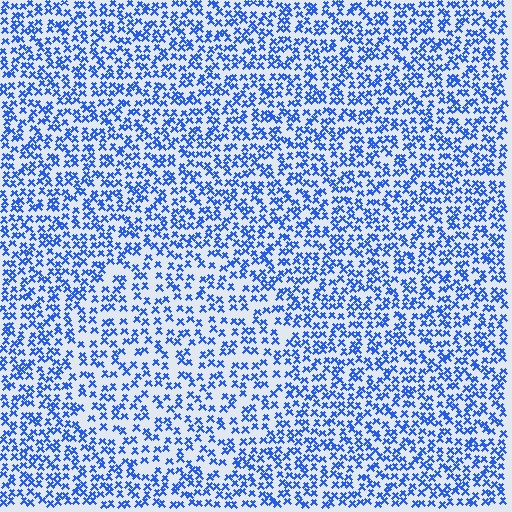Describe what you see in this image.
The image contains small blue elements arranged at two different densities. A circle-shaped region is visible where the elements are less densely packed than the surrounding area.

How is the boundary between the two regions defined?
The boundary is defined by a change in element density (approximately 1.5x ratio). All elements are the same color, size, and shape.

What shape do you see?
I see a circle.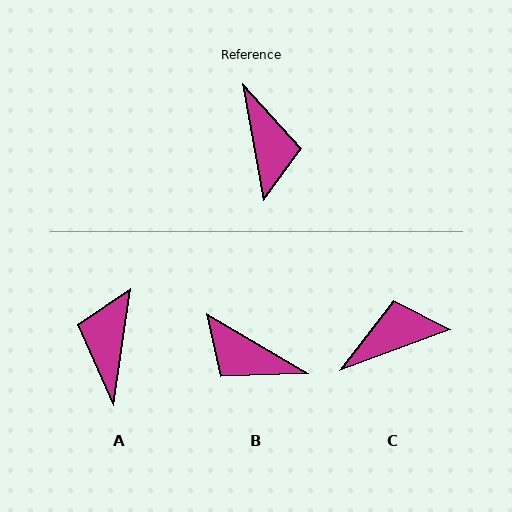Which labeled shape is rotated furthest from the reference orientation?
A, about 161 degrees away.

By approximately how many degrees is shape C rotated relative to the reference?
Approximately 100 degrees counter-clockwise.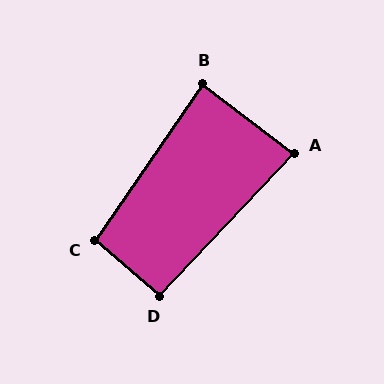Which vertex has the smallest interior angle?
A, at approximately 84 degrees.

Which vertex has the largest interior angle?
C, at approximately 96 degrees.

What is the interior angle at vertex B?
Approximately 87 degrees (approximately right).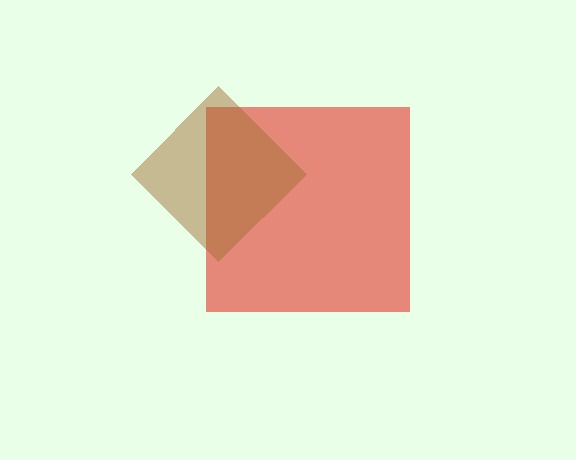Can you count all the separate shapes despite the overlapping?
Yes, there are 2 separate shapes.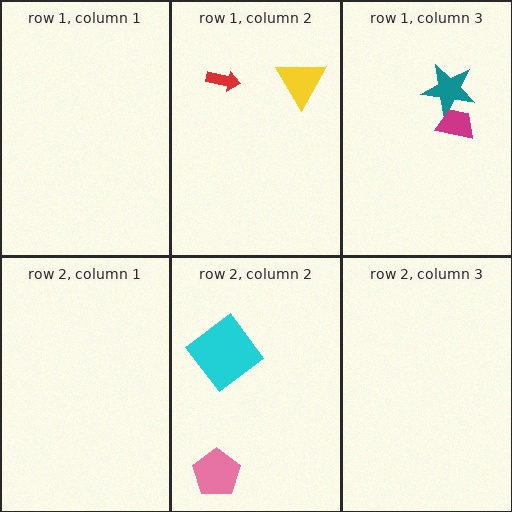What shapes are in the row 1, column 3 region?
The teal star, the magenta trapezoid.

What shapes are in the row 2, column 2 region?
The pink pentagon, the cyan diamond.